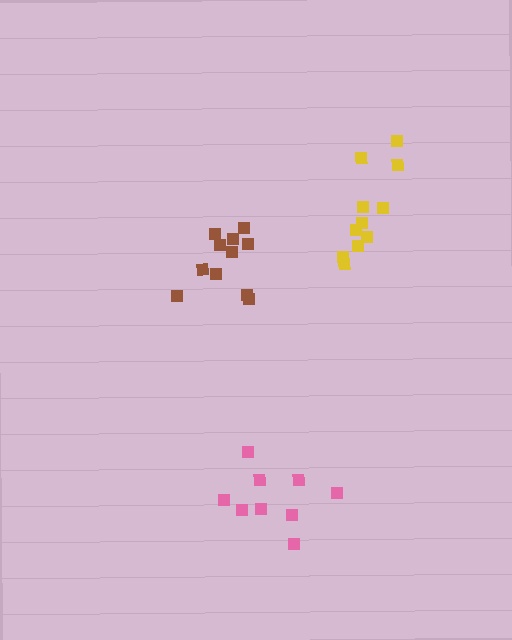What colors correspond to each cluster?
The clusters are colored: brown, pink, yellow.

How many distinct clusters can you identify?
There are 3 distinct clusters.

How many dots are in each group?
Group 1: 11 dots, Group 2: 9 dots, Group 3: 11 dots (31 total).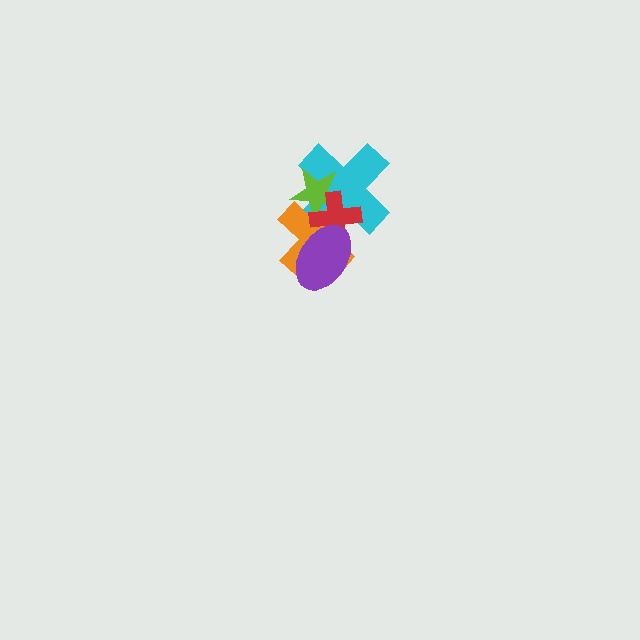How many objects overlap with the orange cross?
4 objects overlap with the orange cross.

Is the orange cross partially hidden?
Yes, it is partially covered by another shape.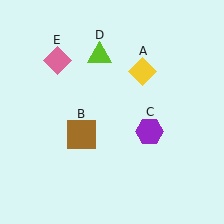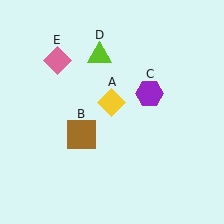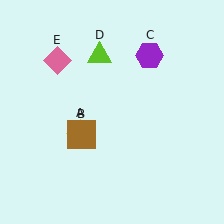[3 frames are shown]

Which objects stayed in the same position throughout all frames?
Brown square (object B) and lime triangle (object D) and pink diamond (object E) remained stationary.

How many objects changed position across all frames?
2 objects changed position: yellow diamond (object A), purple hexagon (object C).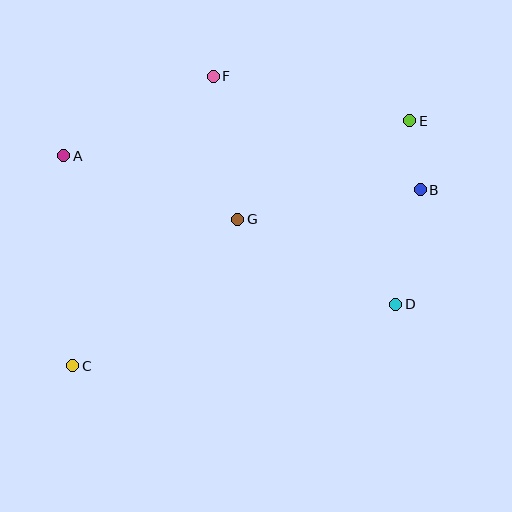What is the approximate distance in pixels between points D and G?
The distance between D and G is approximately 180 pixels.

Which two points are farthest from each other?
Points C and E are farthest from each other.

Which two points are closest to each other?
Points B and E are closest to each other.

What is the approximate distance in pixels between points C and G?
The distance between C and G is approximately 221 pixels.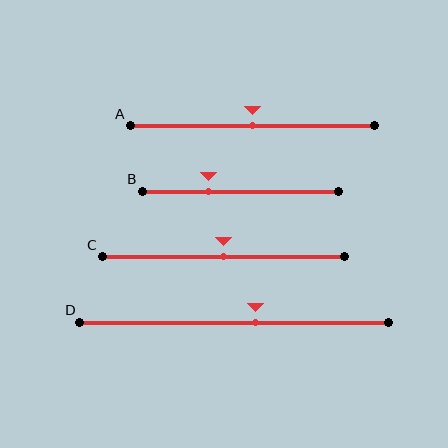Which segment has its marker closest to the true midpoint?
Segment A has its marker closest to the true midpoint.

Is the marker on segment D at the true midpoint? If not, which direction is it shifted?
No, the marker on segment D is shifted to the right by about 7% of the segment length.